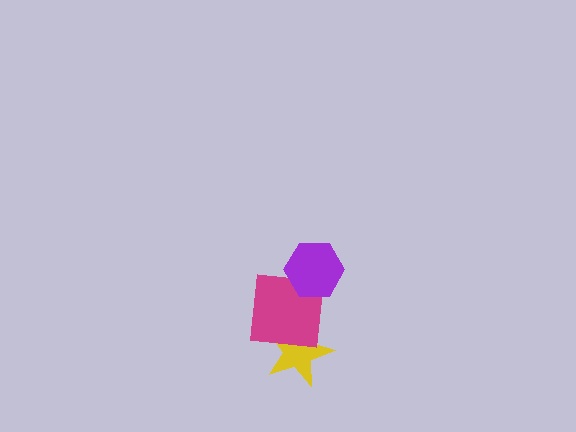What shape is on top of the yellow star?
The magenta square is on top of the yellow star.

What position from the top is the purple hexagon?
The purple hexagon is 1st from the top.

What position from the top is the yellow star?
The yellow star is 3rd from the top.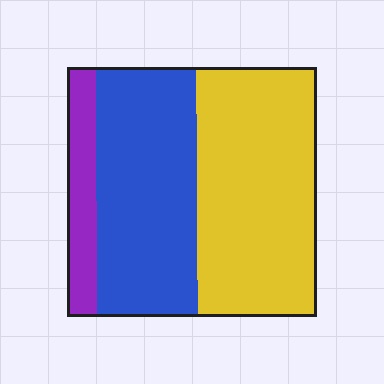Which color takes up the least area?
Purple, at roughly 10%.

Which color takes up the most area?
Yellow, at roughly 50%.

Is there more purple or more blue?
Blue.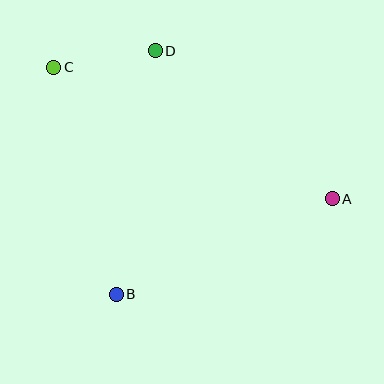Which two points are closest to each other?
Points C and D are closest to each other.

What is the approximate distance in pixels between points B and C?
The distance between B and C is approximately 236 pixels.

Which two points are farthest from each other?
Points A and C are farthest from each other.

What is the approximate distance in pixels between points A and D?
The distance between A and D is approximately 231 pixels.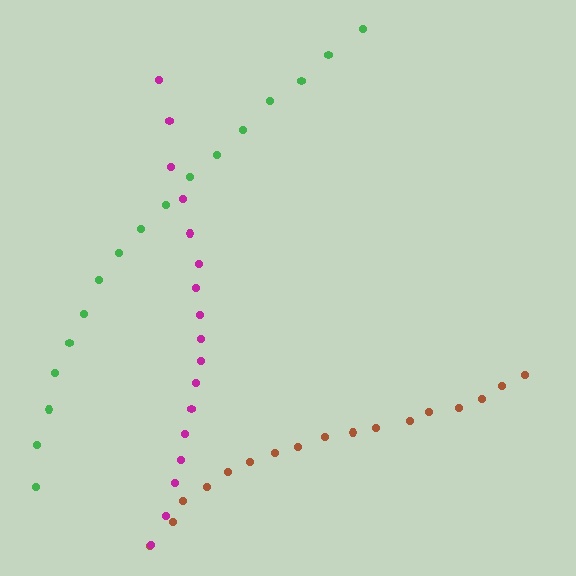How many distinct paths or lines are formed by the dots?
There are 3 distinct paths.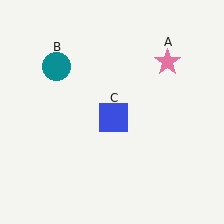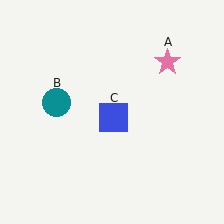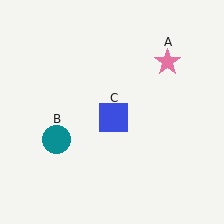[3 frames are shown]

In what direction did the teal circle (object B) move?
The teal circle (object B) moved down.